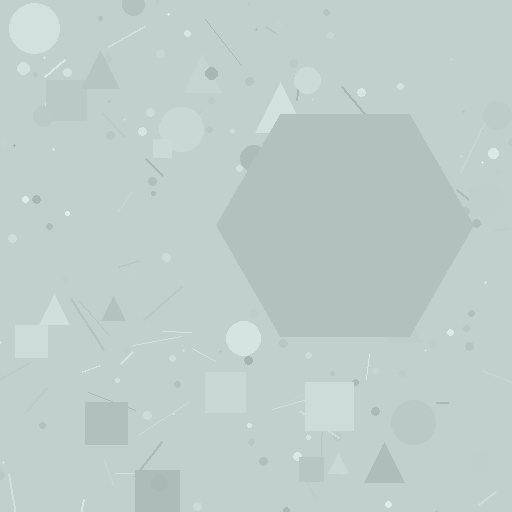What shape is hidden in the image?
A hexagon is hidden in the image.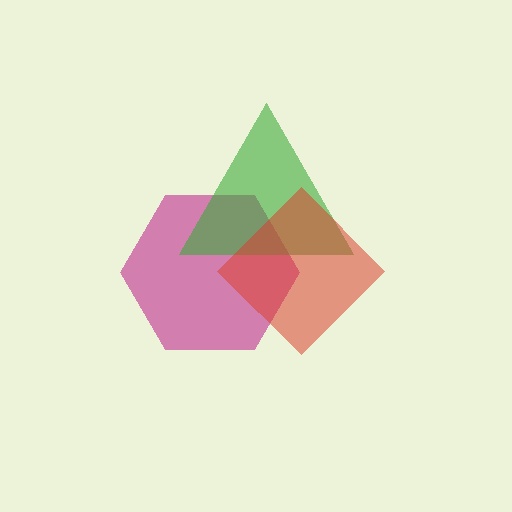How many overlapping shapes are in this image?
There are 3 overlapping shapes in the image.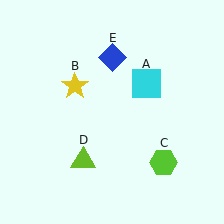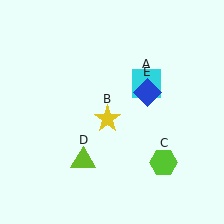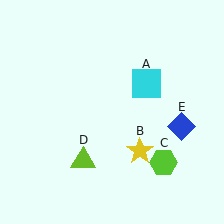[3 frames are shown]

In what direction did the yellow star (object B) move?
The yellow star (object B) moved down and to the right.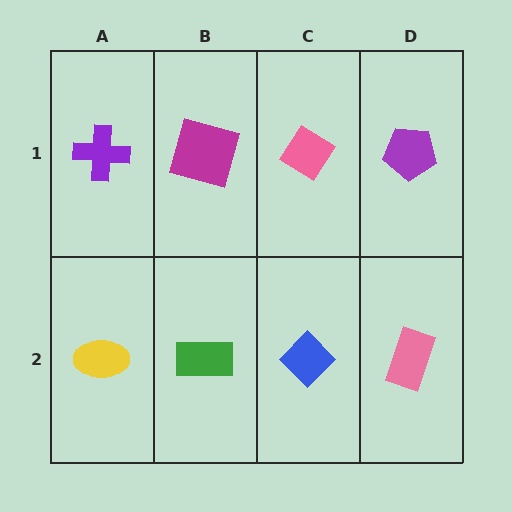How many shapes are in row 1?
4 shapes.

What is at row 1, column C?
A pink diamond.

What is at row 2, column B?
A green rectangle.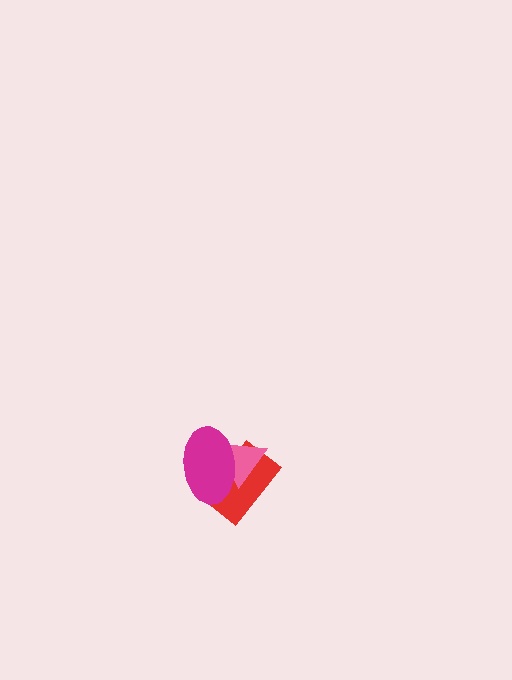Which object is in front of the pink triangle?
The magenta ellipse is in front of the pink triangle.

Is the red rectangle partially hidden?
Yes, it is partially covered by another shape.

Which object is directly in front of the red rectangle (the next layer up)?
The pink triangle is directly in front of the red rectangle.